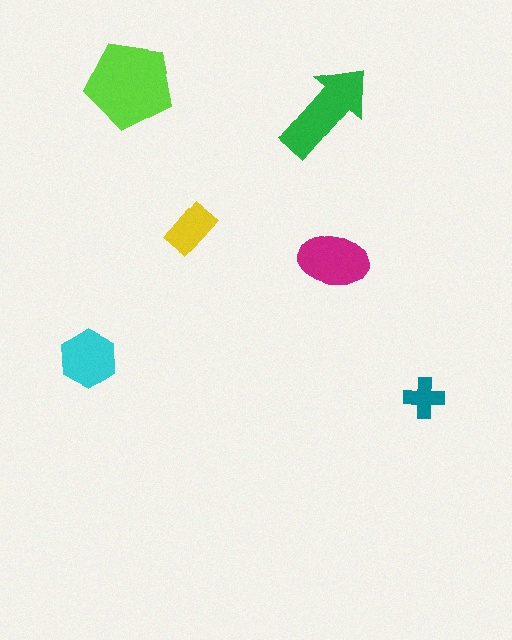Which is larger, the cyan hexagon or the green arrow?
The green arrow.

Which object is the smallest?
The teal cross.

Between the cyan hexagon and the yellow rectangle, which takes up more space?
The cyan hexagon.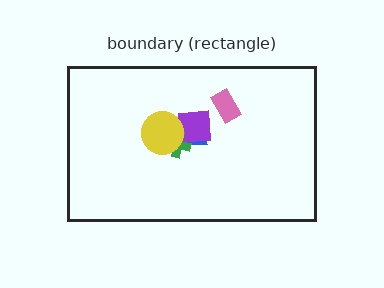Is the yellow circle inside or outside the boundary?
Inside.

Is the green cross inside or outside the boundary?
Inside.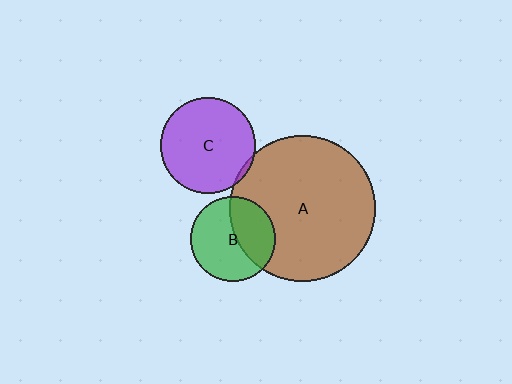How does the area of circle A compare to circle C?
Approximately 2.3 times.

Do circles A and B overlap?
Yes.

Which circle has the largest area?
Circle A (brown).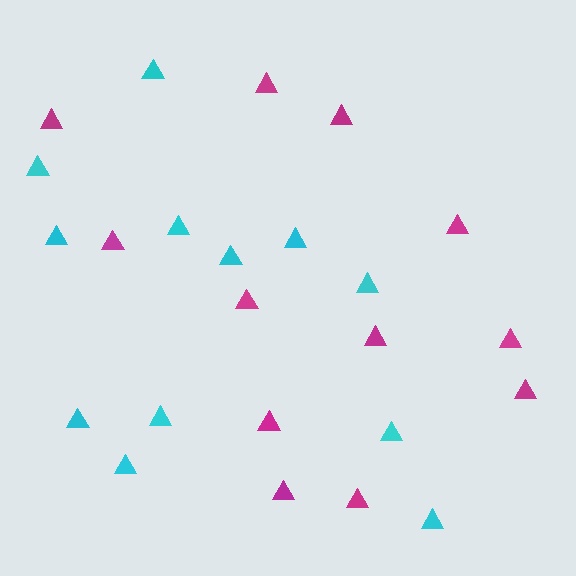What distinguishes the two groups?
There are 2 groups: one group of magenta triangles (12) and one group of cyan triangles (12).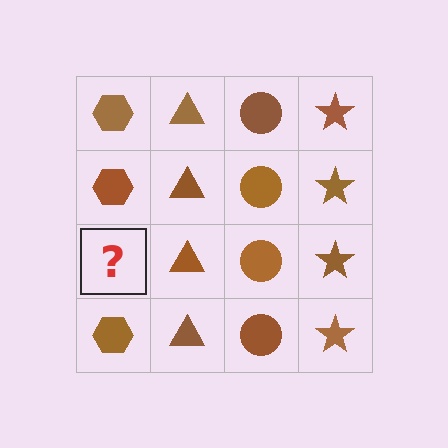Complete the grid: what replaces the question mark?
The question mark should be replaced with a brown hexagon.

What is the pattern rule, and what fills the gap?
The rule is that each column has a consistent shape. The gap should be filled with a brown hexagon.